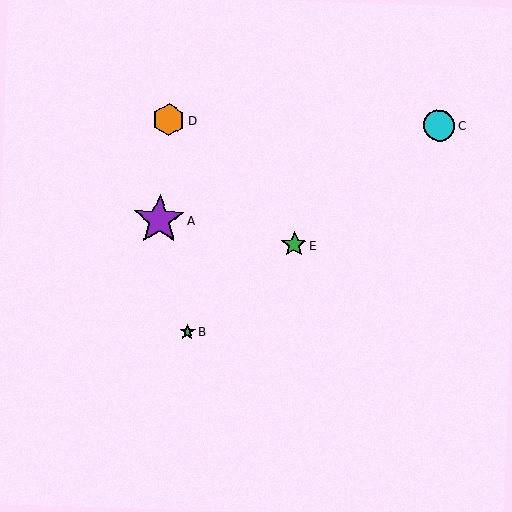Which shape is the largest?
The purple star (labeled A) is the largest.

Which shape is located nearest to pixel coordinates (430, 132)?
The cyan circle (labeled C) at (439, 126) is nearest to that location.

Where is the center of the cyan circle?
The center of the cyan circle is at (439, 126).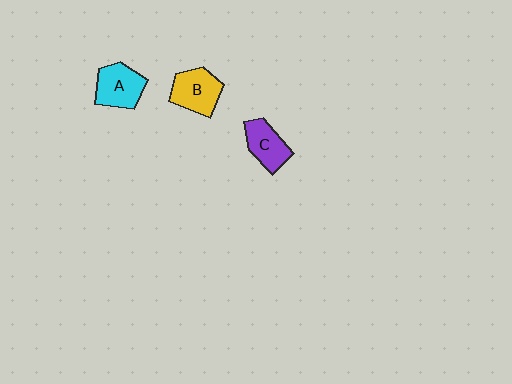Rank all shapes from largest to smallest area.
From largest to smallest: B (yellow), A (cyan), C (purple).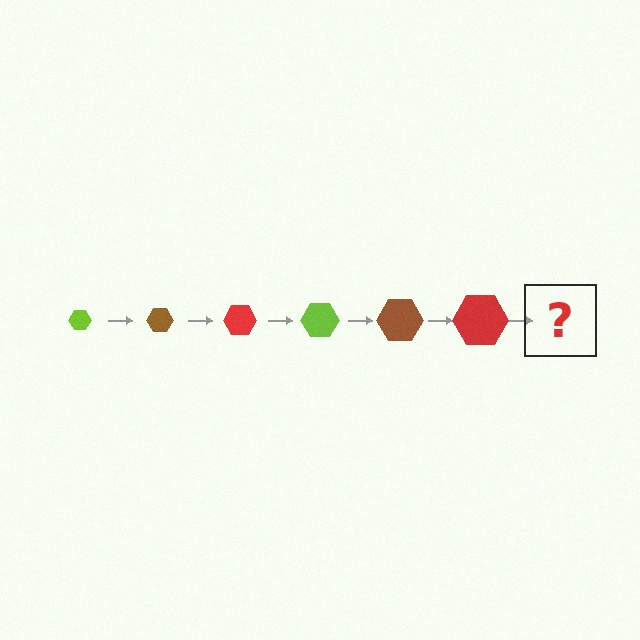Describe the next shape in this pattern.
It should be a lime hexagon, larger than the previous one.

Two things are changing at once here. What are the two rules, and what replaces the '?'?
The two rules are that the hexagon grows larger each step and the color cycles through lime, brown, and red. The '?' should be a lime hexagon, larger than the previous one.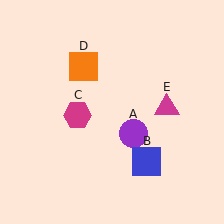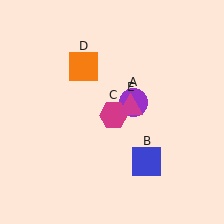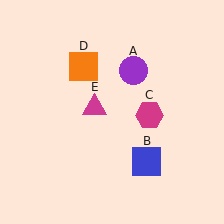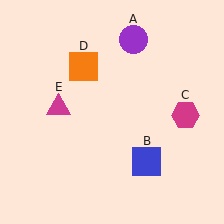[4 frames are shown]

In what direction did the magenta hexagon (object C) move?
The magenta hexagon (object C) moved right.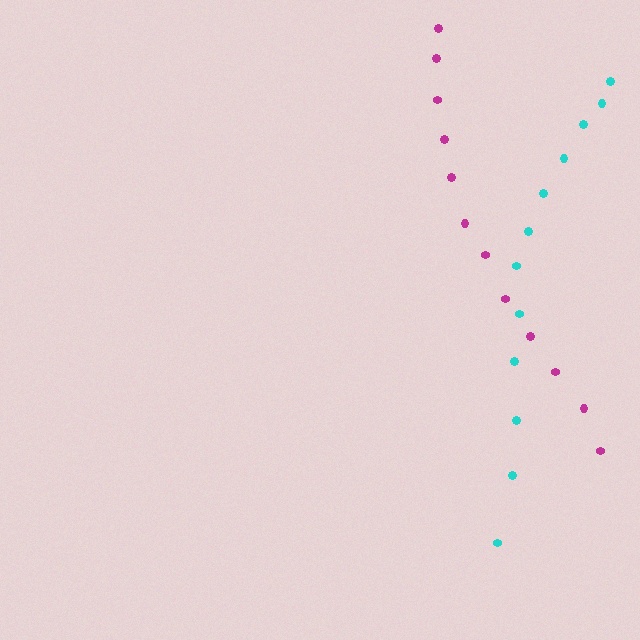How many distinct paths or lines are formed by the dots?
There are 2 distinct paths.